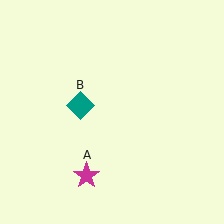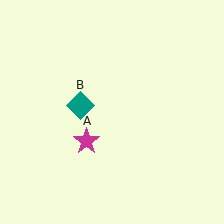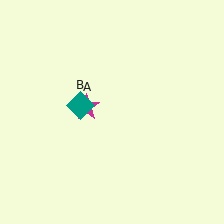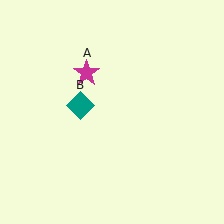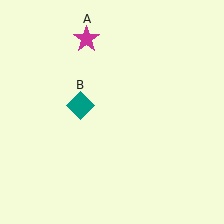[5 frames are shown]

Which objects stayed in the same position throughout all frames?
Teal diamond (object B) remained stationary.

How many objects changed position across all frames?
1 object changed position: magenta star (object A).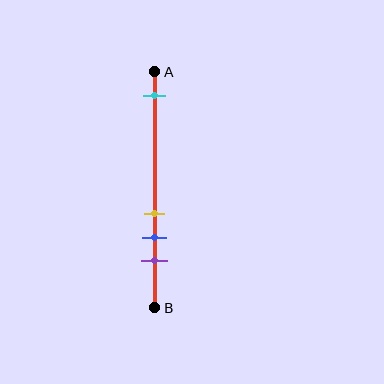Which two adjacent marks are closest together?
The yellow and blue marks are the closest adjacent pair.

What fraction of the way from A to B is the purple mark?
The purple mark is approximately 80% (0.8) of the way from A to B.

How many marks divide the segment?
There are 4 marks dividing the segment.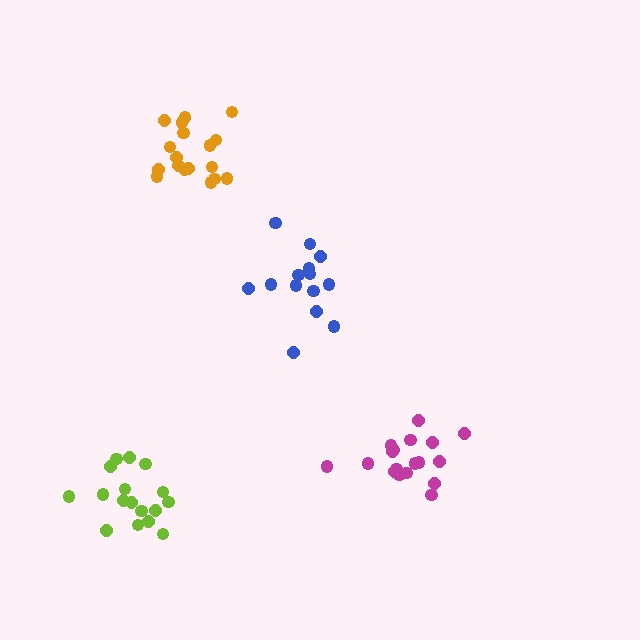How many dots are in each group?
Group 1: 18 dots, Group 2: 19 dots, Group 3: 14 dots, Group 4: 17 dots (68 total).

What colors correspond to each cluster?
The clusters are colored: magenta, orange, blue, lime.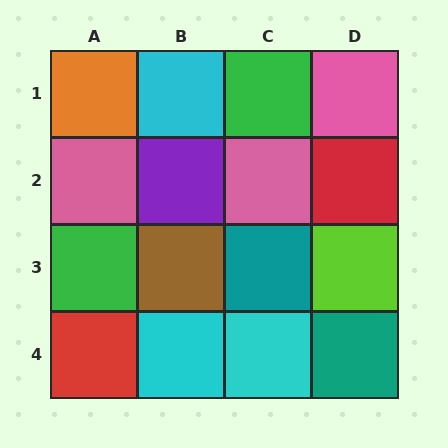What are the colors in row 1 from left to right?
Orange, cyan, green, pink.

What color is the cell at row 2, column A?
Pink.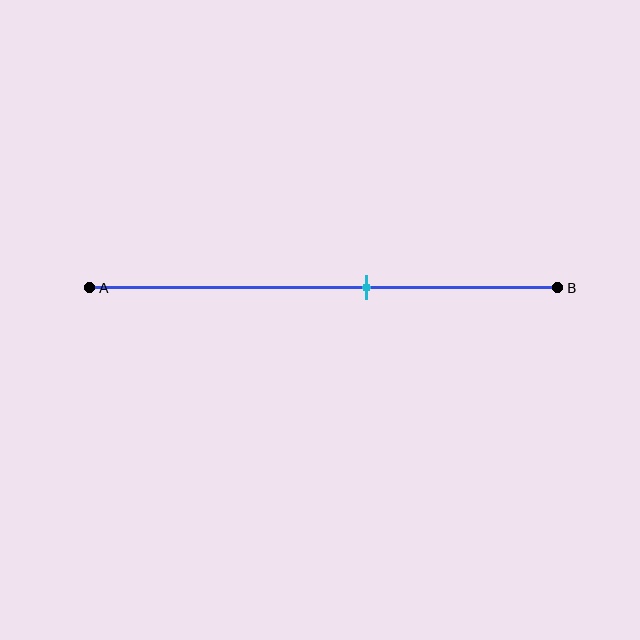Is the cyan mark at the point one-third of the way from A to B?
No, the mark is at about 60% from A, not at the 33% one-third point.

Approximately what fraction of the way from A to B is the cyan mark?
The cyan mark is approximately 60% of the way from A to B.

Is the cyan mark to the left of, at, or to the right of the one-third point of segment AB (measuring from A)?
The cyan mark is to the right of the one-third point of segment AB.